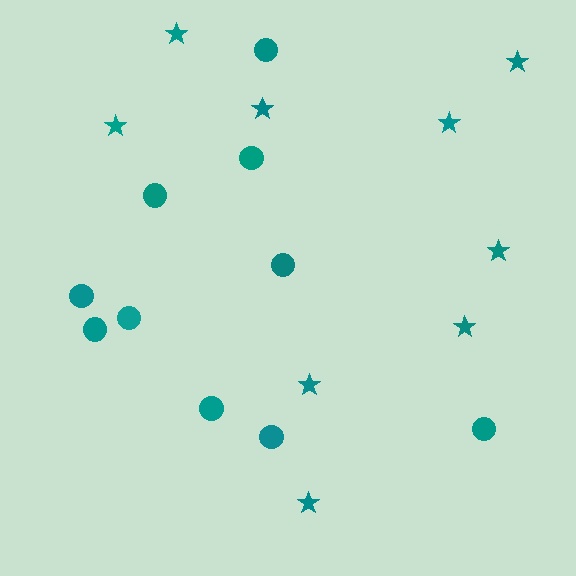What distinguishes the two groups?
There are 2 groups: one group of circles (10) and one group of stars (9).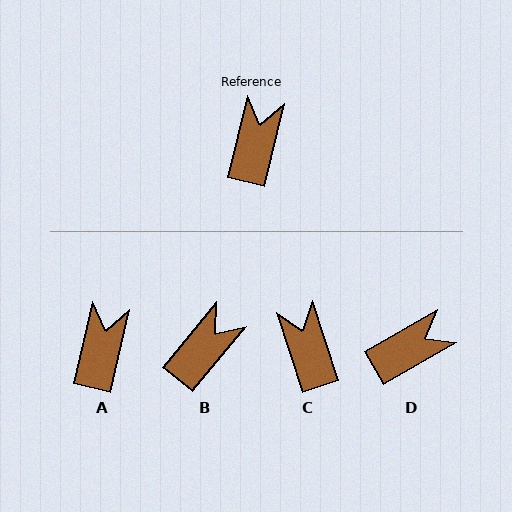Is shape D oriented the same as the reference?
No, it is off by about 47 degrees.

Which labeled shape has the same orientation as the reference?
A.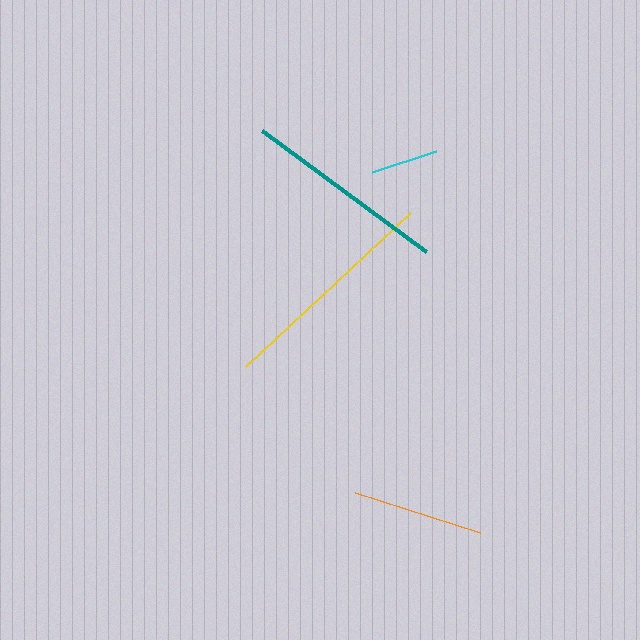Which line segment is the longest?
The yellow line is the longest at approximately 226 pixels.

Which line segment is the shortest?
The cyan line is the shortest at approximately 68 pixels.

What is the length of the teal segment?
The teal segment is approximately 203 pixels long.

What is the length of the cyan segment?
The cyan segment is approximately 68 pixels long.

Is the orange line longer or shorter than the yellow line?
The yellow line is longer than the orange line.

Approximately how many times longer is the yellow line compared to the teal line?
The yellow line is approximately 1.1 times the length of the teal line.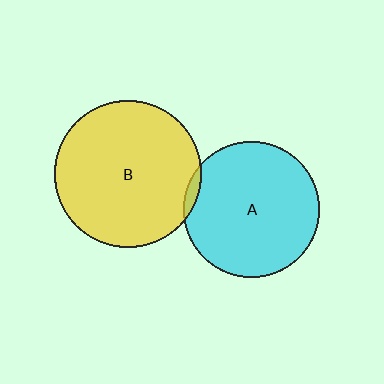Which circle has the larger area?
Circle B (yellow).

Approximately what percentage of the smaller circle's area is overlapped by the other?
Approximately 5%.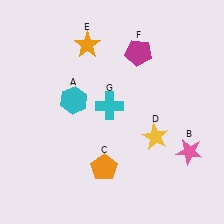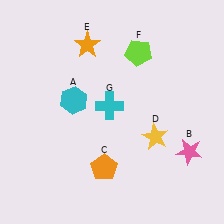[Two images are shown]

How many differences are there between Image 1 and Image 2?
There is 1 difference between the two images.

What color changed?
The pentagon (F) changed from magenta in Image 1 to lime in Image 2.